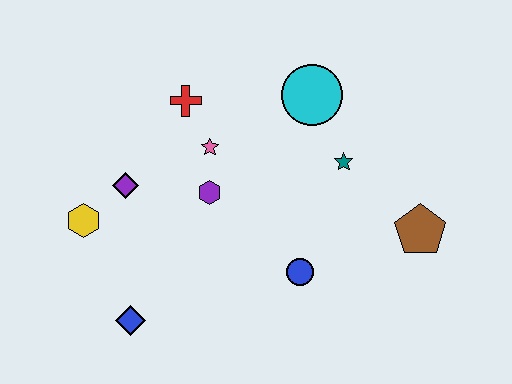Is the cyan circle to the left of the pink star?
No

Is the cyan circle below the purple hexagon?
No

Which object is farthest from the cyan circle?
The blue diamond is farthest from the cyan circle.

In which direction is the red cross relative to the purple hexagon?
The red cross is above the purple hexagon.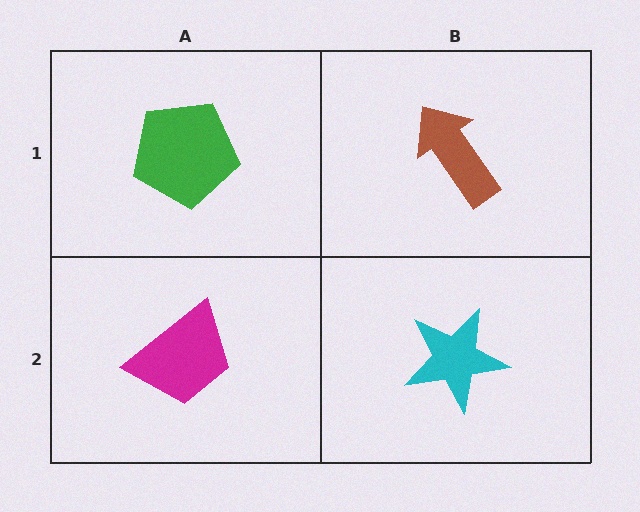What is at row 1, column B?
A brown arrow.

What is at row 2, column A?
A magenta trapezoid.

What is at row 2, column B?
A cyan star.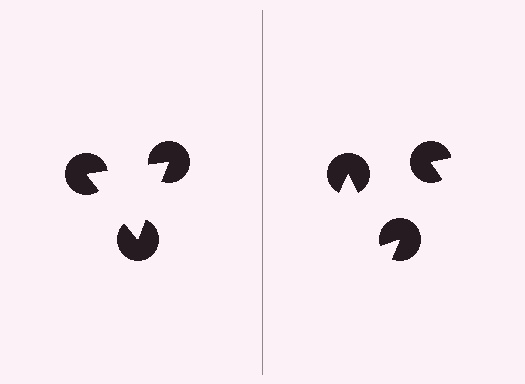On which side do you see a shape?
An illusory triangle appears on the left side. On the right side the wedge cuts are rotated, so no coherent shape forms.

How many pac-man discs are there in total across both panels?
6 — 3 on each side.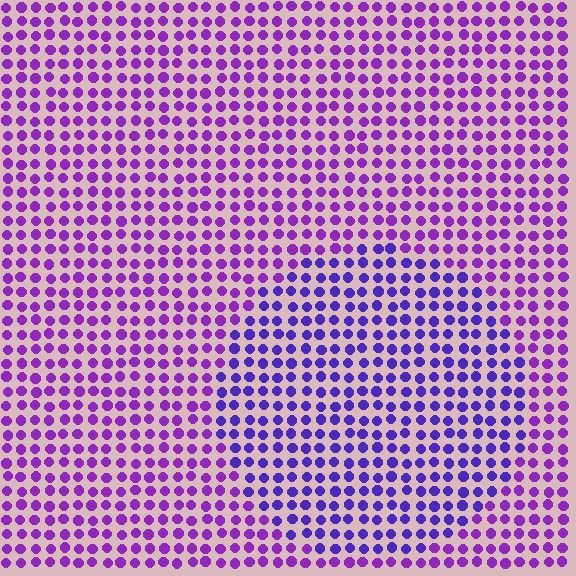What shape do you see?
I see a circle.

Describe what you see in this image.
The image is filled with small purple elements in a uniform arrangement. A circle-shaped region is visible where the elements are tinted to a slightly different hue, forming a subtle color boundary.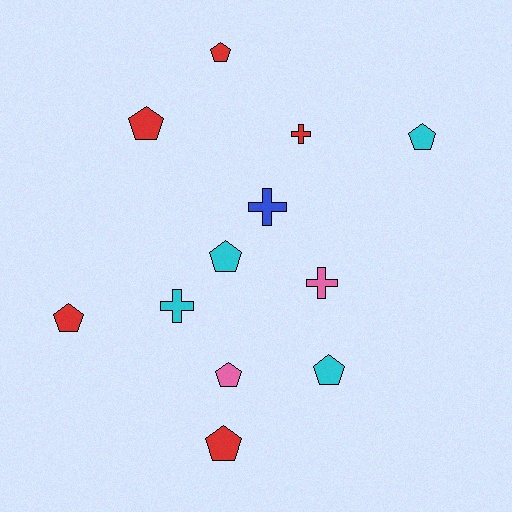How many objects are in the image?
There are 12 objects.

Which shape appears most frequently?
Pentagon, with 8 objects.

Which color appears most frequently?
Red, with 5 objects.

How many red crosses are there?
There is 1 red cross.